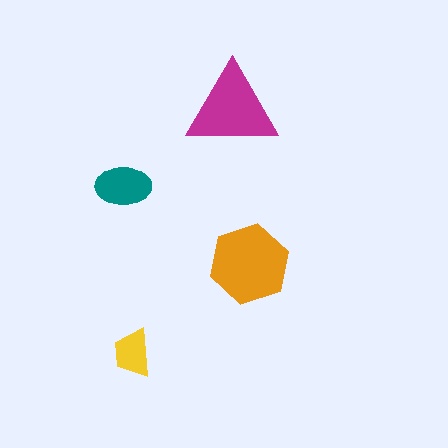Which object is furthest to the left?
The teal ellipse is leftmost.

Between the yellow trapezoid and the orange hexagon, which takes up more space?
The orange hexagon.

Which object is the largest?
The orange hexagon.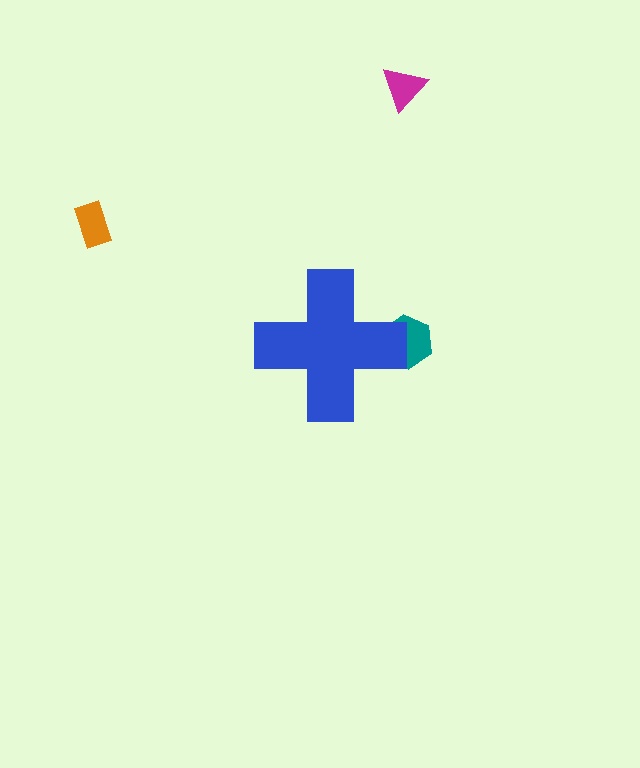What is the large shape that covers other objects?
A blue cross.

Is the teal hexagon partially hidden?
Yes, the teal hexagon is partially hidden behind the blue cross.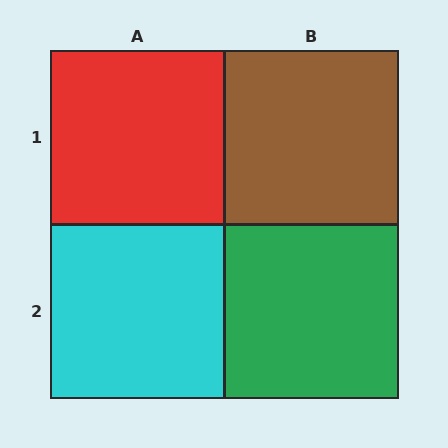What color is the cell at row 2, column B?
Green.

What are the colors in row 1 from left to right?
Red, brown.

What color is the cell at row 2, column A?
Cyan.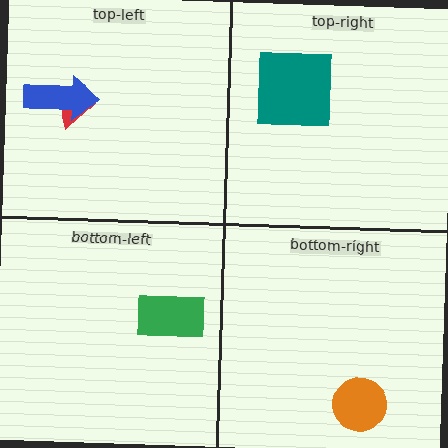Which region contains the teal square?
The top-right region.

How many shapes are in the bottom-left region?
1.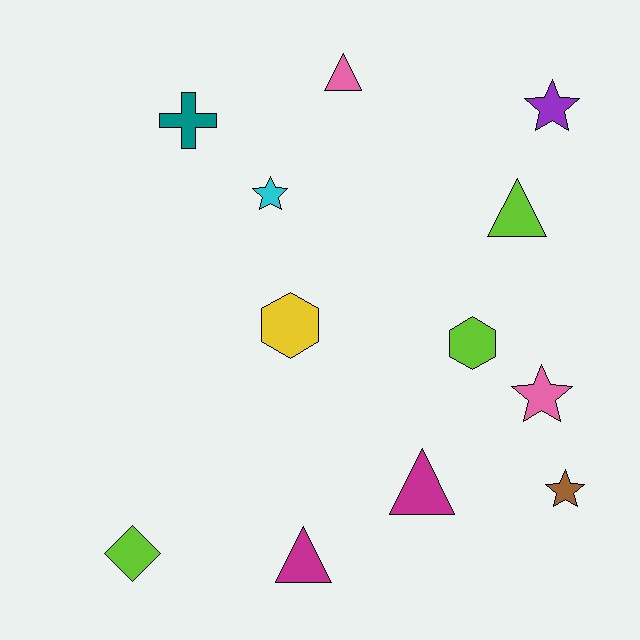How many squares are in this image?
There are no squares.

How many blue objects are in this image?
There are no blue objects.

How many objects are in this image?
There are 12 objects.